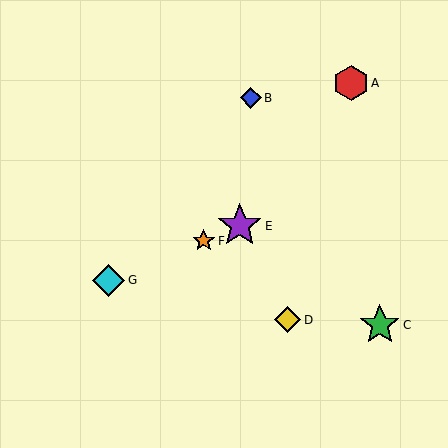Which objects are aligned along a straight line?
Objects E, F, G are aligned along a straight line.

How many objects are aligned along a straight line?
3 objects (E, F, G) are aligned along a straight line.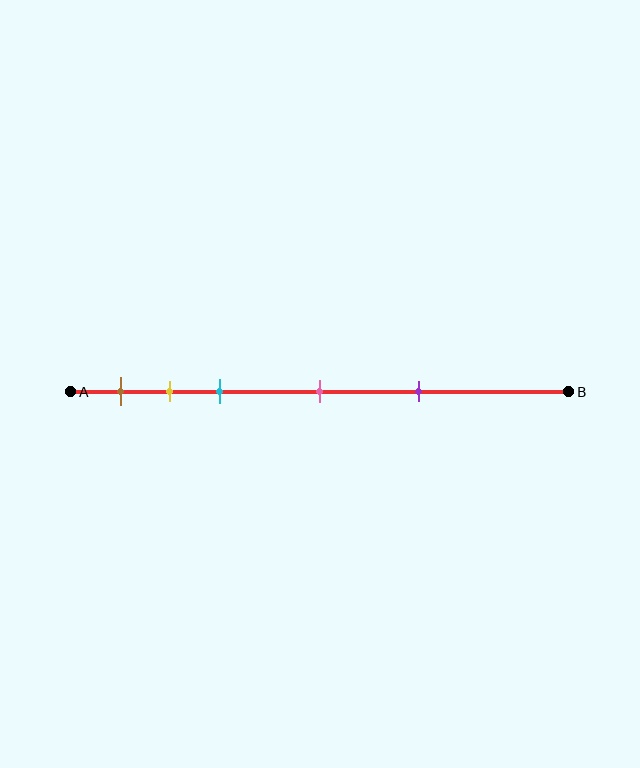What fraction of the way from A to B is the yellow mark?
The yellow mark is approximately 20% (0.2) of the way from A to B.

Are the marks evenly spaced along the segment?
No, the marks are not evenly spaced.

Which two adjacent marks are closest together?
The yellow and cyan marks are the closest adjacent pair.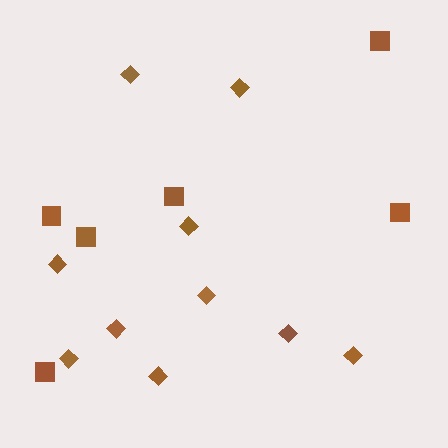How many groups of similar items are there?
There are 2 groups: one group of diamonds (10) and one group of squares (6).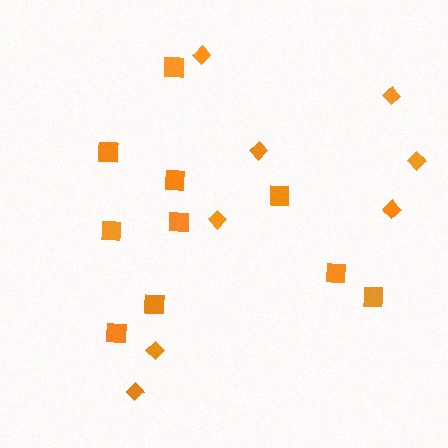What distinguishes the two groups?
There are 2 groups: one group of squares (10) and one group of diamonds (8).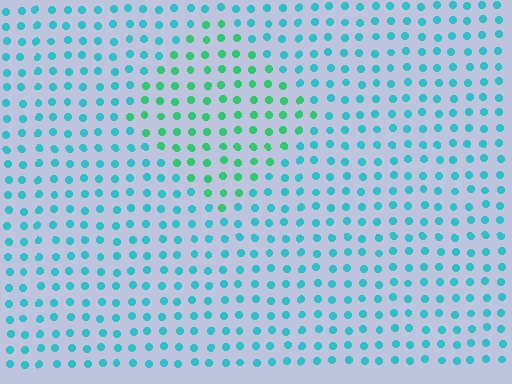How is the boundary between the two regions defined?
The boundary is defined purely by a slight shift in hue (about 38 degrees). Spacing, size, and orientation are identical on both sides.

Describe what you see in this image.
The image is filled with small cyan elements in a uniform arrangement. A diamond-shaped region is visible where the elements are tinted to a slightly different hue, forming a subtle color boundary.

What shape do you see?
I see a diamond.